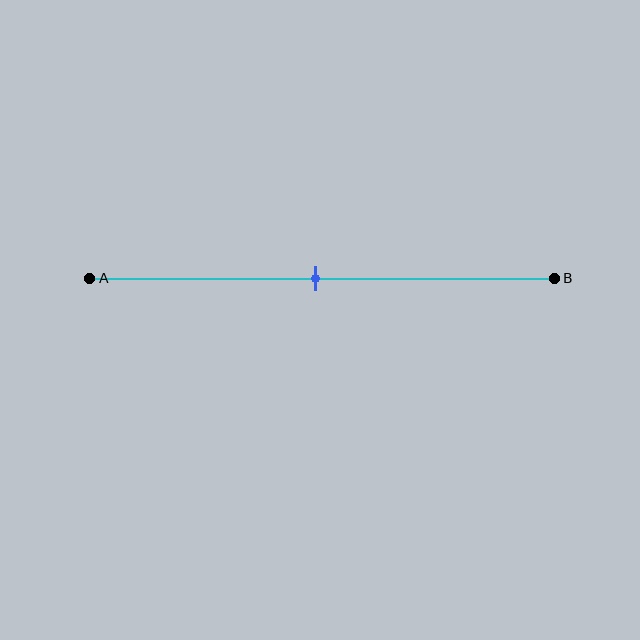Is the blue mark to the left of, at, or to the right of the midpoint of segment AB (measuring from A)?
The blue mark is approximately at the midpoint of segment AB.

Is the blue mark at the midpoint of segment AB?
Yes, the mark is approximately at the midpoint.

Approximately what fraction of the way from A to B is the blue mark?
The blue mark is approximately 50% of the way from A to B.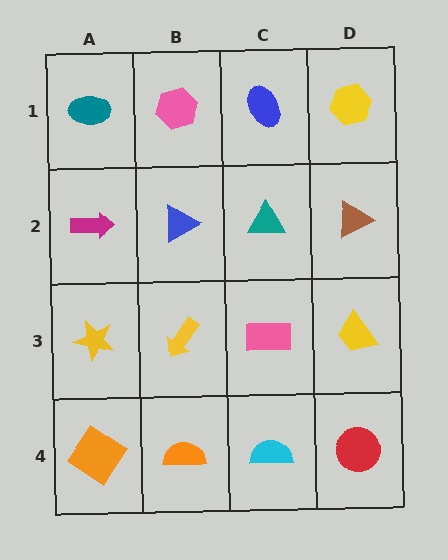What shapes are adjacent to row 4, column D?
A yellow trapezoid (row 3, column D), a cyan semicircle (row 4, column C).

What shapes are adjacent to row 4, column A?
A yellow star (row 3, column A), an orange semicircle (row 4, column B).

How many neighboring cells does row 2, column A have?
3.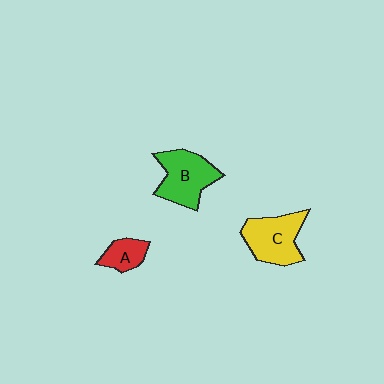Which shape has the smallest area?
Shape A (red).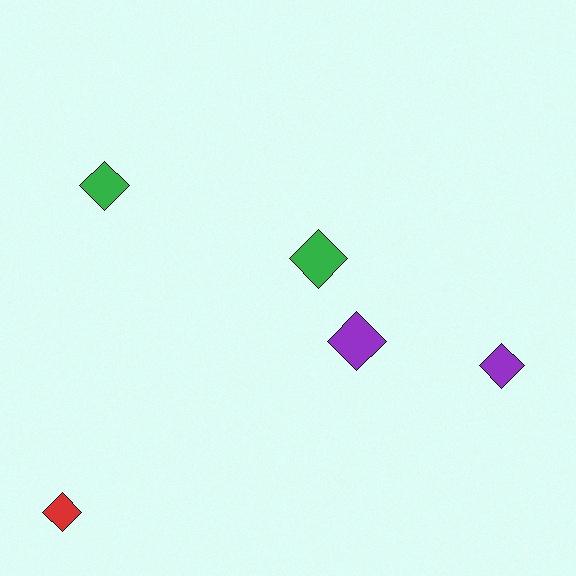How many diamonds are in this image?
There are 5 diamonds.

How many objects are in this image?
There are 5 objects.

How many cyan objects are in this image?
There are no cyan objects.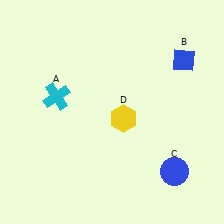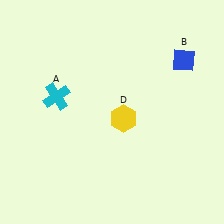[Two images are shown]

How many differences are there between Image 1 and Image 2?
There is 1 difference between the two images.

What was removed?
The blue circle (C) was removed in Image 2.